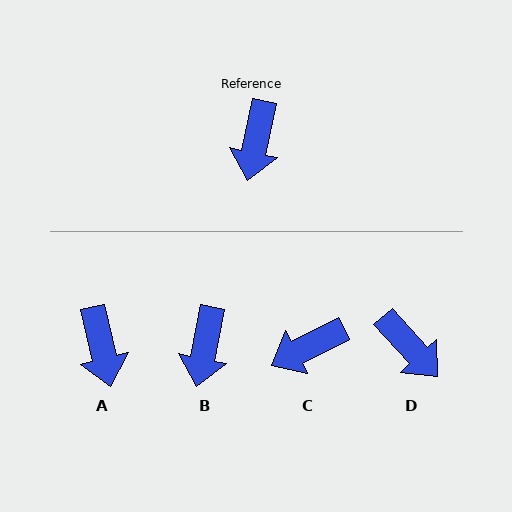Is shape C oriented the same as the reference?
No, it is off by about 52 degrees.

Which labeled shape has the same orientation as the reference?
B.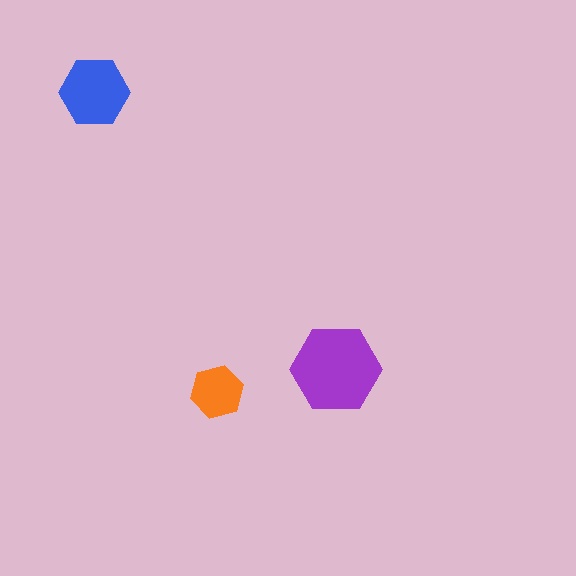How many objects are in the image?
There are 3 objects in the image.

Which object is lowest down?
The orange hexagon is bottommost.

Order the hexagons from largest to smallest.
the purple one, the blue one, the orange one.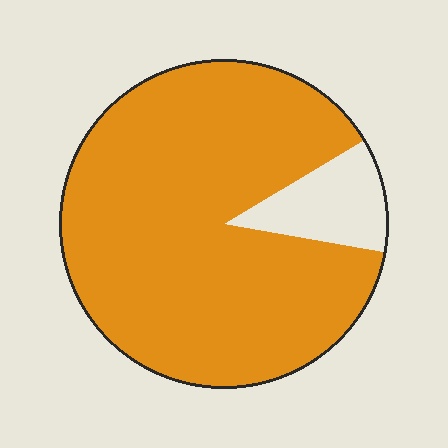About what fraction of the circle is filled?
About seven eighths (7/8).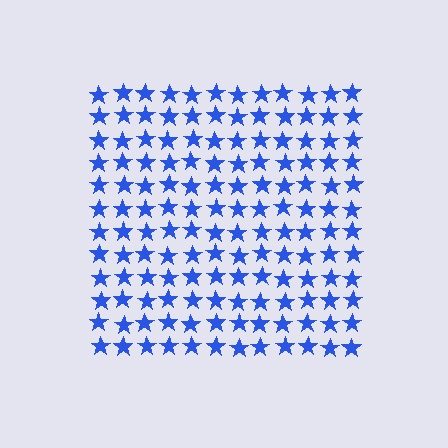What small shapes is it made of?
It is made of small stars.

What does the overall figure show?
The overall figure shows a square.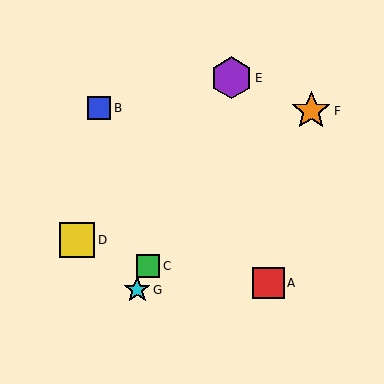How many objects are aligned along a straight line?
3 objects (C, E, G) are aligned along a straight line.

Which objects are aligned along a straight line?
Objects C, E, G are aligned along a straight line.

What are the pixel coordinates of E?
Object E is at (231, 78).